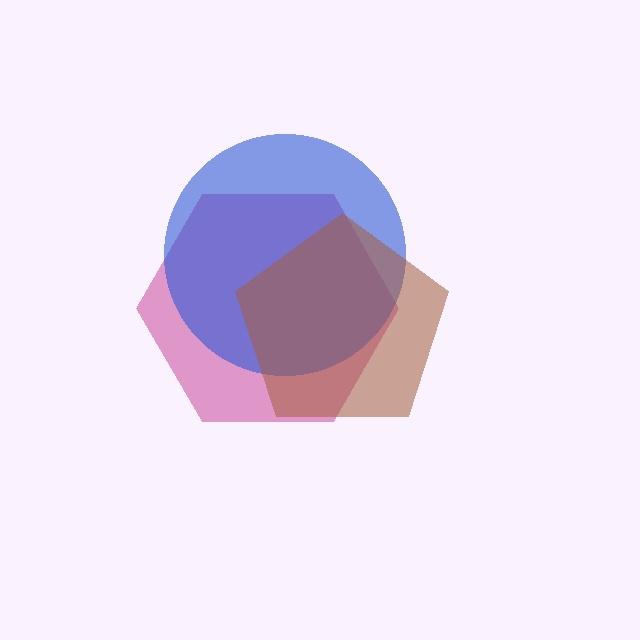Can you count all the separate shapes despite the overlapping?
Yes, there are 3 separate shapes.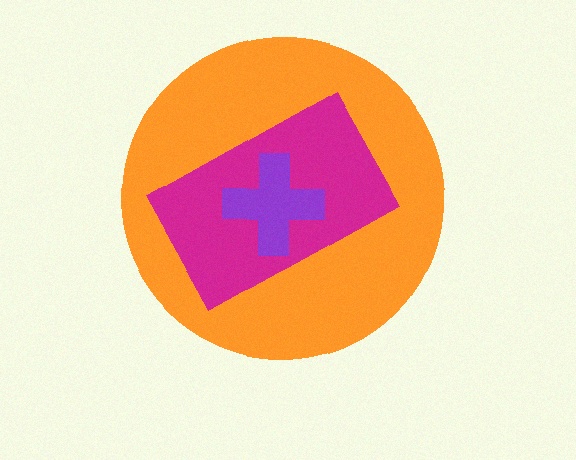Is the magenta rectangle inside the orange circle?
Yes.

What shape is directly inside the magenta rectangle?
The purple cross.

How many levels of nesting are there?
3.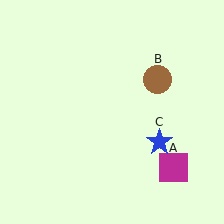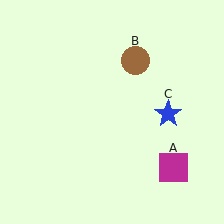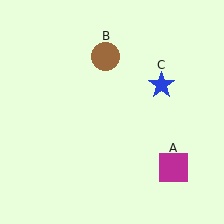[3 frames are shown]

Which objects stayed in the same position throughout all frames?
Magenta square (object A) remained stationary.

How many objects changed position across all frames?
2 objects changed position: brown circle (object B), blue star (object C).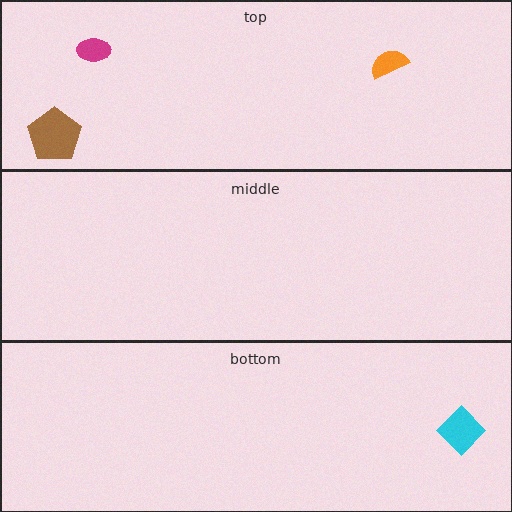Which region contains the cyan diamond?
The bottom region.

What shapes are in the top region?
The brown pentagon, the magenta ellipse, the orange semicircle.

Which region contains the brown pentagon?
The top region.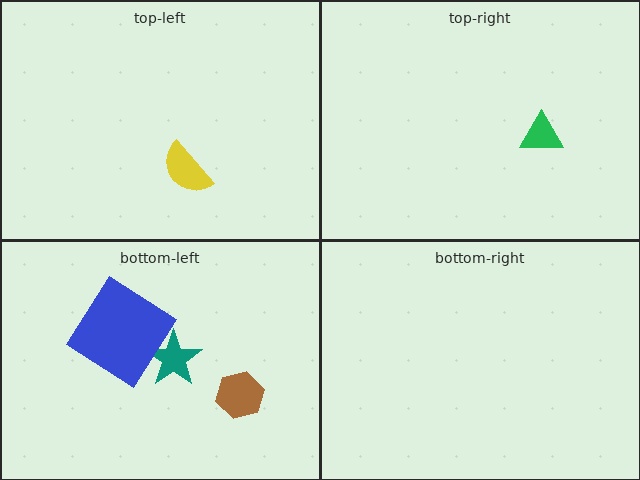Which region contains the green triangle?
The top-right region.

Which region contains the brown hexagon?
The bottom-left region.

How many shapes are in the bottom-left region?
3.